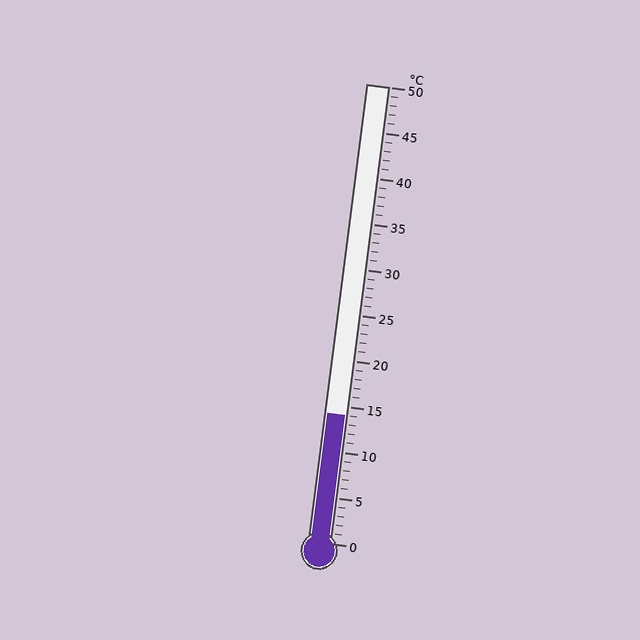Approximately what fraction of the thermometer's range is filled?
The thermometer is filled to approximately 30% of its range.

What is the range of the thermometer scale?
The thermometer scale ranges from 0°C to 50°C.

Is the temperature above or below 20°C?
The temperature is below 20°C.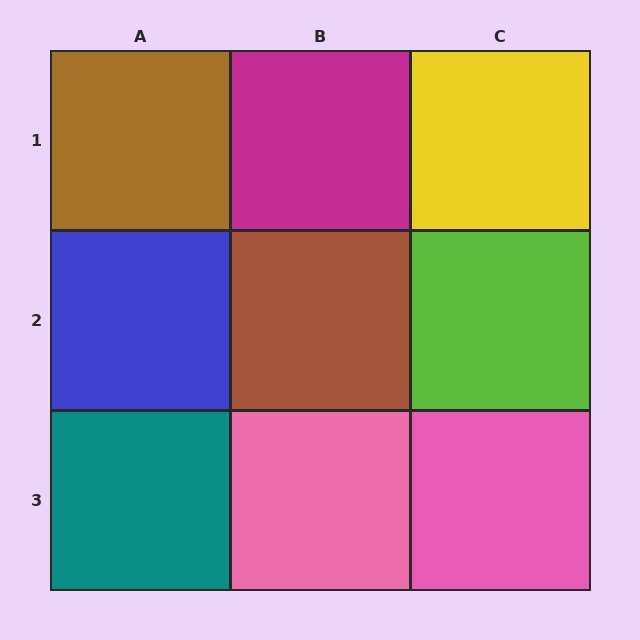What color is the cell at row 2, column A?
Blue.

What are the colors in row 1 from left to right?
Brown, magenta, yellow.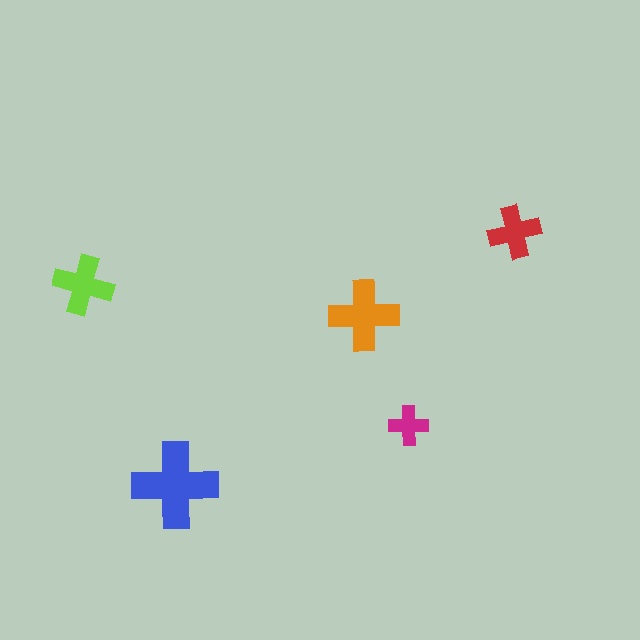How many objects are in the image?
There are 5 objects in the image.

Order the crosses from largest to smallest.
the blue one, the orange one, the lime one, the red one, the magenta one.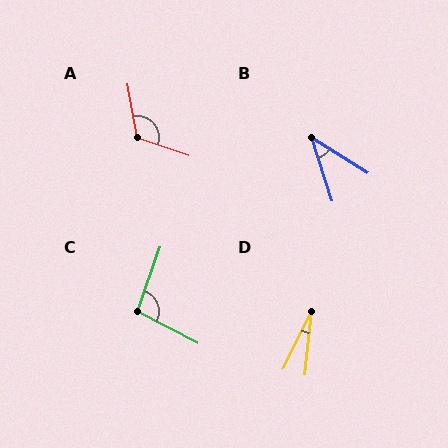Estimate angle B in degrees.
Approximately 41 degrees.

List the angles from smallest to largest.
D (20°), B (41°), C (99°), A (118°).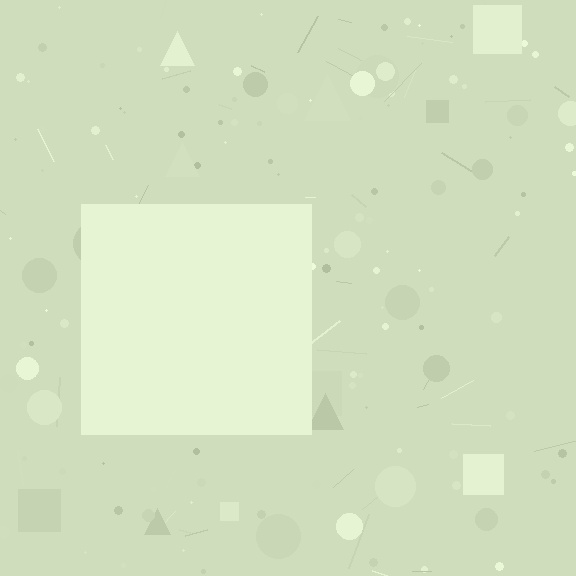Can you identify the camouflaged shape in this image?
The camouflaged shape is a square.